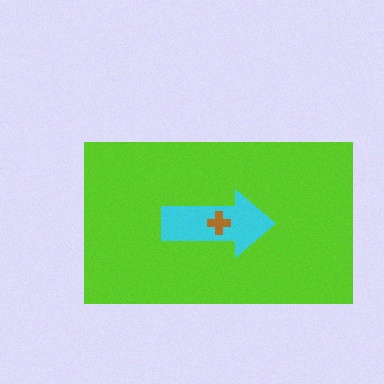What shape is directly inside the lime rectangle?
The cyan arrow.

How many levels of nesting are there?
3.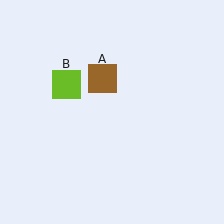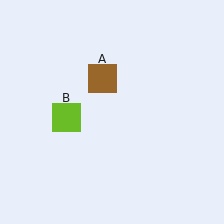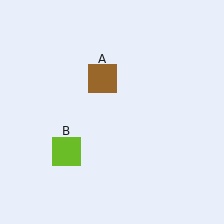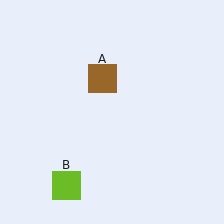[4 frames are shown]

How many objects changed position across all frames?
1 object changed position: lime square (object B).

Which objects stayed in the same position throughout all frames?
Brown square (object A) remained stationary.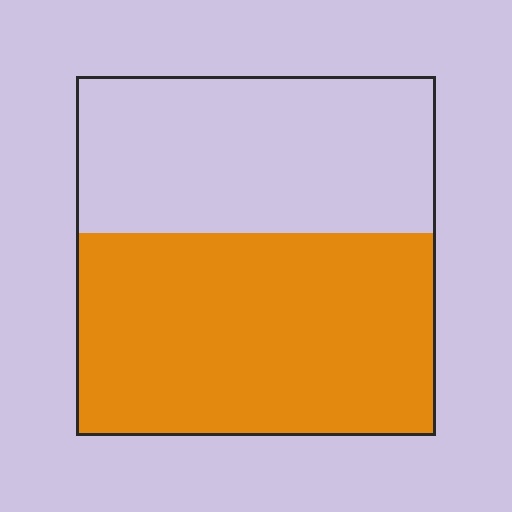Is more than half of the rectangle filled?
Yes.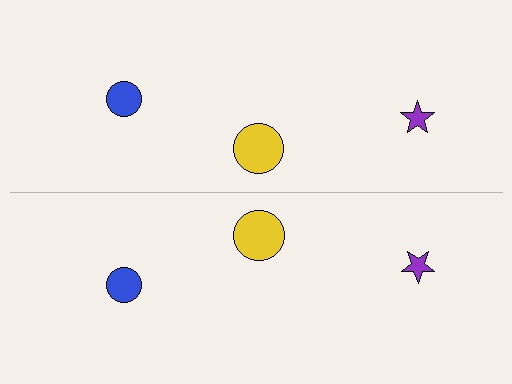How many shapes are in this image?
There are 6 shapes in this image.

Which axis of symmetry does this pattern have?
The pattern has a horizontal axis of symmetry running through the center of the image.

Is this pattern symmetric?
Yes, this pattern has bilateral (reflection) symmetry.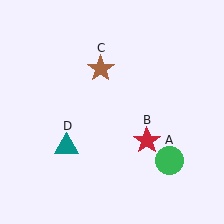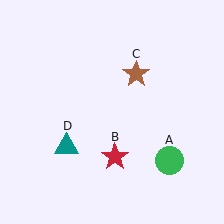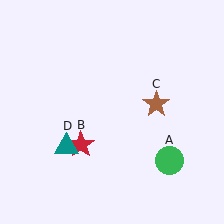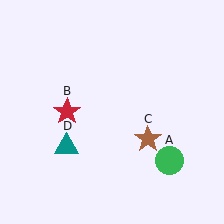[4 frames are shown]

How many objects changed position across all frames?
2 objects changed position: red star (object B), brown star (object C).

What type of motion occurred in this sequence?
The red star (object B), brown star (object C) rotated clockwise around the center of the scene.